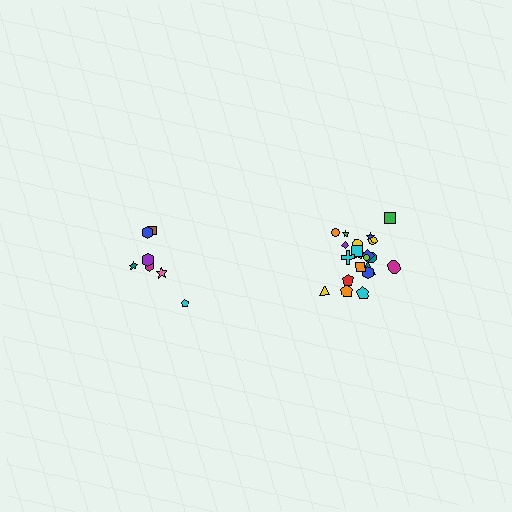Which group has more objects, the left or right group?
The right group.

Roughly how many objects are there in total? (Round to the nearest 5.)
Roughly 30 objects in total.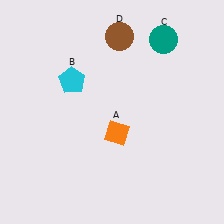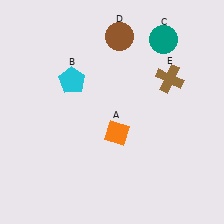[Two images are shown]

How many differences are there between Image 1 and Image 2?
There is 1 difference between the two images.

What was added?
A brown cross (E) was added in Image 2.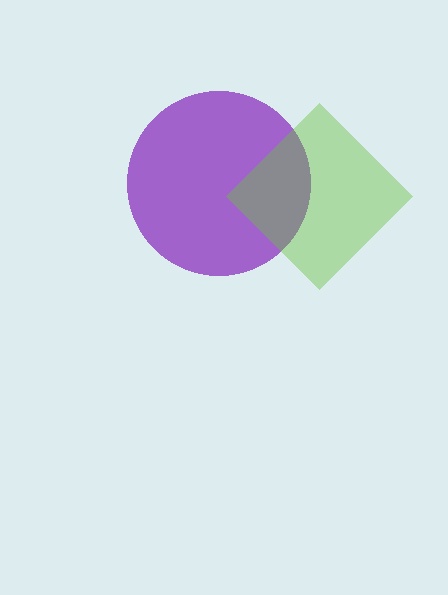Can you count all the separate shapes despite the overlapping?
Yes, there are 2 separate shapes.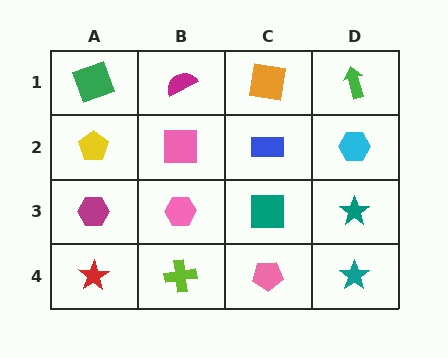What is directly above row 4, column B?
A pink hexagon.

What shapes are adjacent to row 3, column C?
A blue rectangle (row 2, column C), a pink pentagon (row 4, column C), a pink hexagon (row 3, column B), a teal star (row 3, column D).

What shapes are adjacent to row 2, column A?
A green square (row 1, column A), a magenta hexagon (row 3, column A), a pink square (row 2, column B).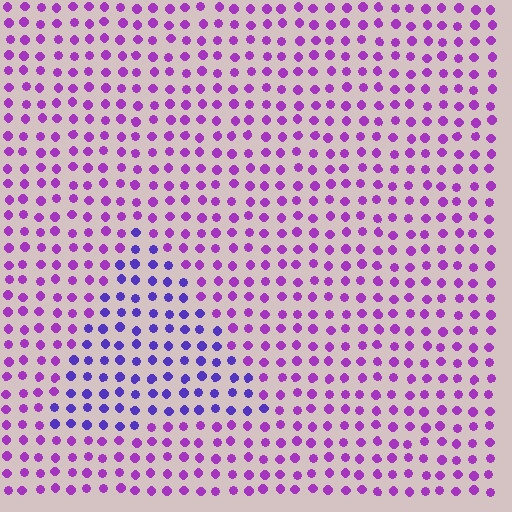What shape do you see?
I see a triangle.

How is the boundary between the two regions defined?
The boundary is defined purely by a slight shift in hue (about 36 degrees). Spacing, size, and orientation are identical on both sides.